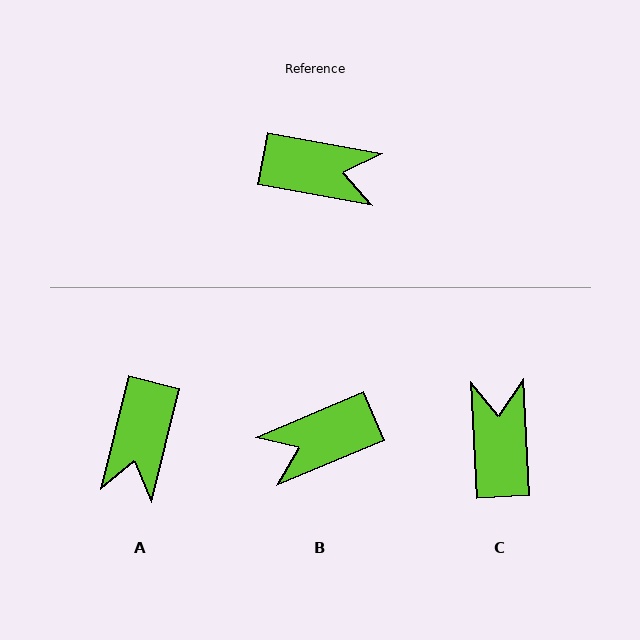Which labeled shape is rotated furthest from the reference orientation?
B, about 147 degrees away.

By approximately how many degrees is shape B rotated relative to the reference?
Approximately 147 degrees clockwise.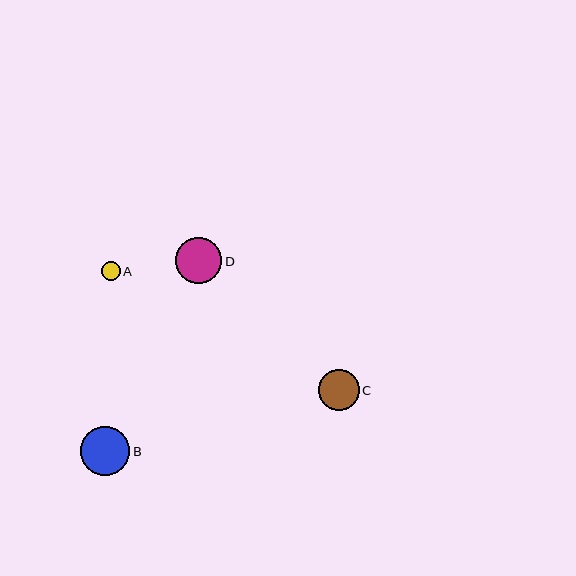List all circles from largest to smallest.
From largest to smallest: B, D, C, A.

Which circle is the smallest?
Circle A is the smallest with a size of approximately 19 pixels.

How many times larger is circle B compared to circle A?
Circle B is approximately 2.6 times the size of circle A.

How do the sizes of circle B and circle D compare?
Circle B and circle D are approximately the same size.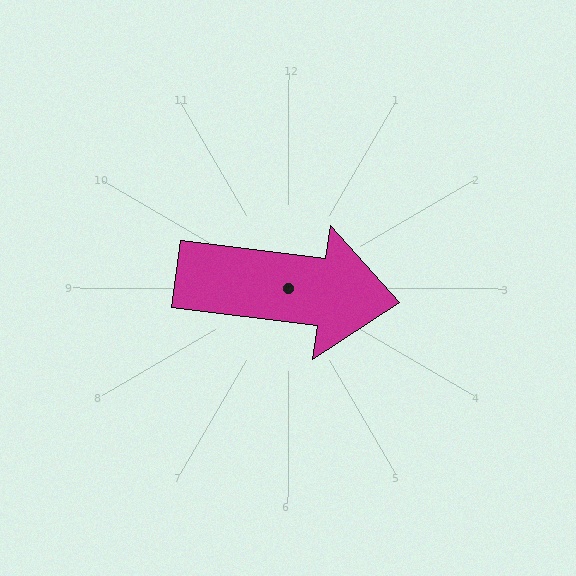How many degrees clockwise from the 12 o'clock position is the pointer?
Approximately 97 degrees.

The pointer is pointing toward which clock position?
Roughly 3 o'clock.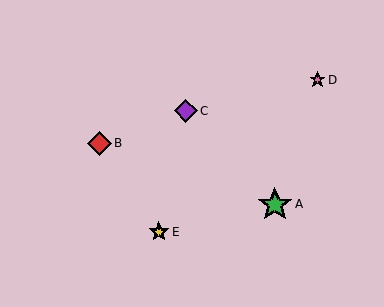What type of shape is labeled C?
Shape C is a purple diamond.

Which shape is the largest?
The green star (labeled A) is the largest.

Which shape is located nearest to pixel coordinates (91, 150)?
The red diamond (labeled B) at (99, 143) is nearest to that location.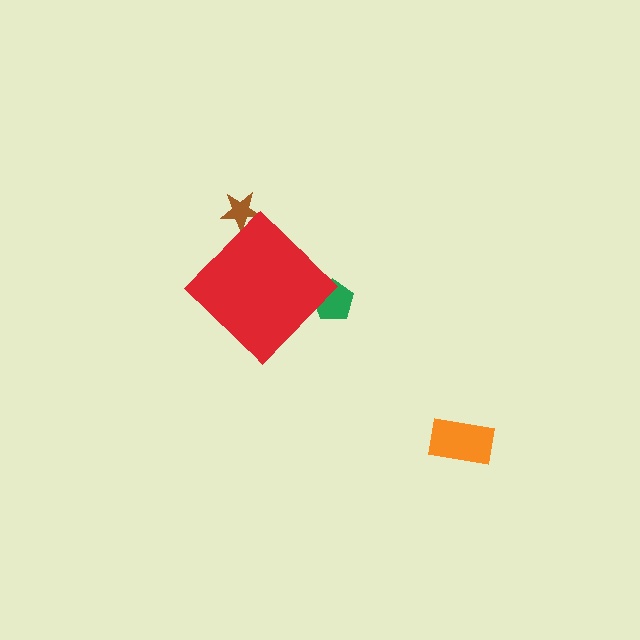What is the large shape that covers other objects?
A red diamond.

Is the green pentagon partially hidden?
Yes, the green pentagon is partially hidden behind the red diamond.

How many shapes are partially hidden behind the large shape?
2 shapes are partially hidden.